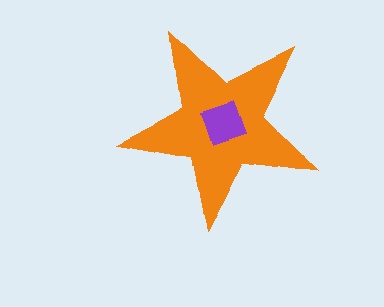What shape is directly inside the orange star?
The purple diamond.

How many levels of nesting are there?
2.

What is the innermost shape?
The purple diamond.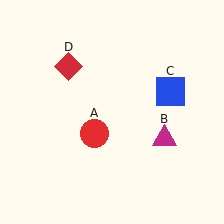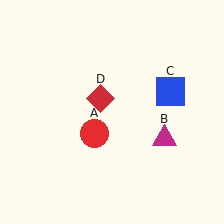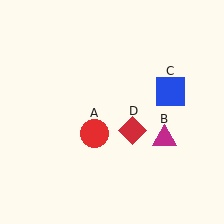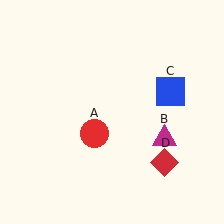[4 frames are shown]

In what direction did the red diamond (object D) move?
The red diamond (object D) moved down and to the right.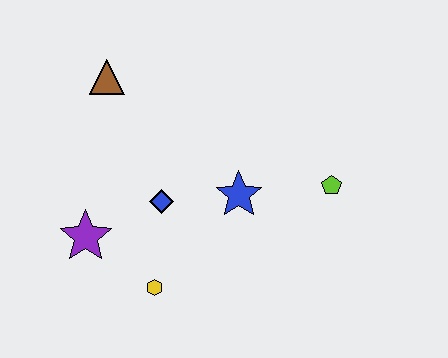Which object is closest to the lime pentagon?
The blue star is closest to the lime pentagon.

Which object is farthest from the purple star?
The lime pentagon is farthest from the purple star.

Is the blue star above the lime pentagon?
No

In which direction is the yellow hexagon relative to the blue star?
The yellow hexagon is below the blue star.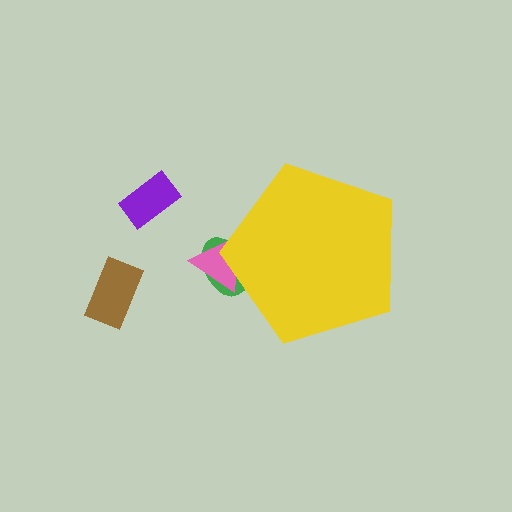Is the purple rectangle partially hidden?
No, the purple rectangle is fully visible.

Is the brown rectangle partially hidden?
No, the brown rectangle is fully visible.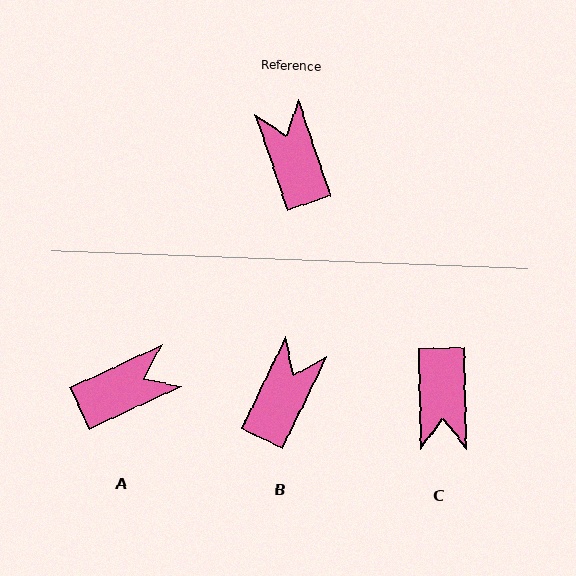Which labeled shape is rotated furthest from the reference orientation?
C, about 163 degrees away.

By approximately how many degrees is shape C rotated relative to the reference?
Approximately 163 degrees counter-clockwise.